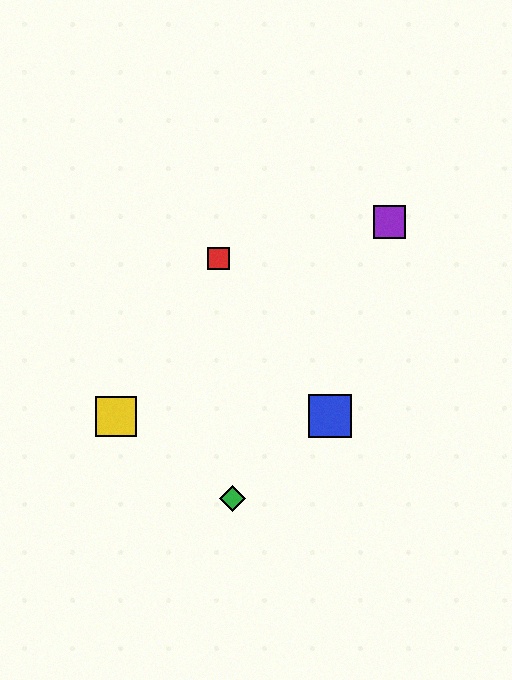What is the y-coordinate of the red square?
The red square is at y≈258.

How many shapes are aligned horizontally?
2 shapes (the blue square, the yellow square) are aligned horizontally.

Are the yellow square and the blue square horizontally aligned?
Yes, both are at y≈416.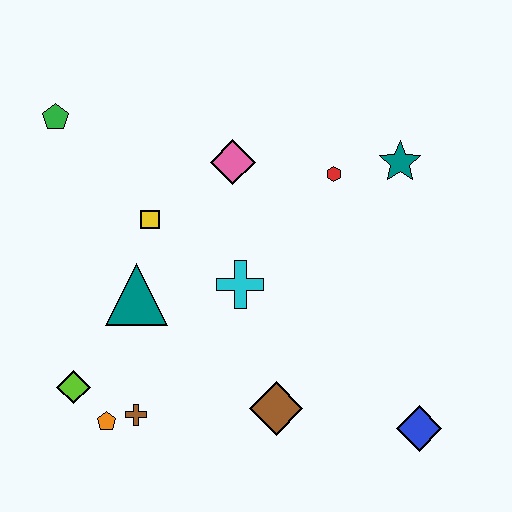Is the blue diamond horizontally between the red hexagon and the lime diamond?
No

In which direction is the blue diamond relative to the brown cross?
The blue diamond is to the right of the brown cross.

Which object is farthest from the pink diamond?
The blue diamond is farthest from the pink diamond.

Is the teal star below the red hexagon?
No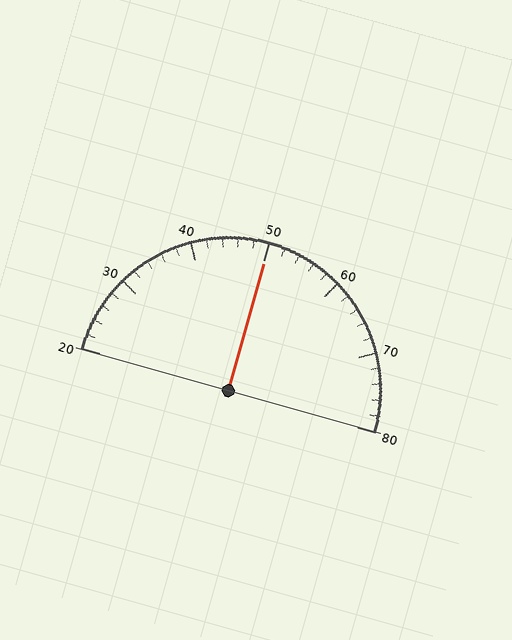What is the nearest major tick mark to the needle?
The nearest major tick mark is 50.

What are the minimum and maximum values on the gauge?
The gauge ranges from 20 to 80.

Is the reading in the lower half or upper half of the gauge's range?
The reading is in the upper half of the range (20 to 80).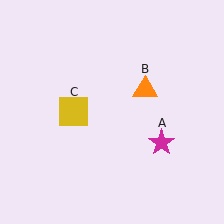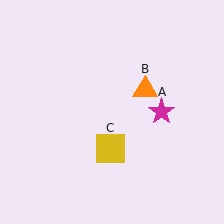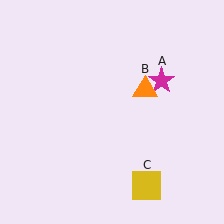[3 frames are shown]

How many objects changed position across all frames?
2 objects changed position: magenta star (object A), yellow square (object C).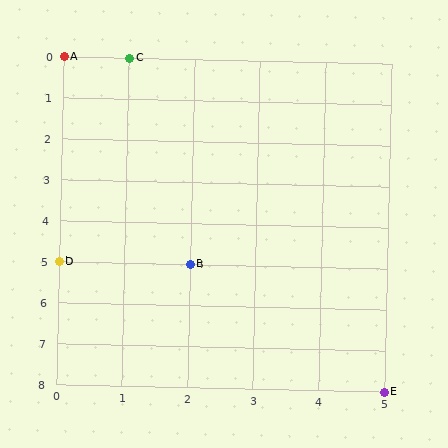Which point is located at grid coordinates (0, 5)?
Point D is at (0, 5).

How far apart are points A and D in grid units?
Points A and D are 5 rows apart.